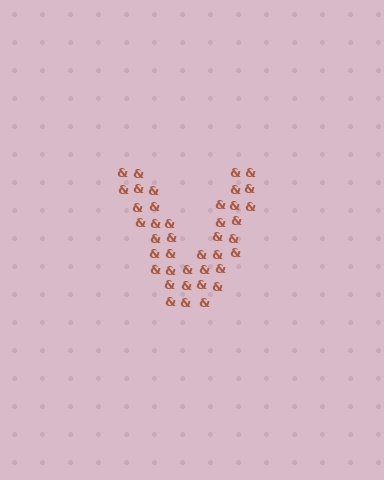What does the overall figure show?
The overall figure shows the letter V.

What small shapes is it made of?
It is made of small ampersands.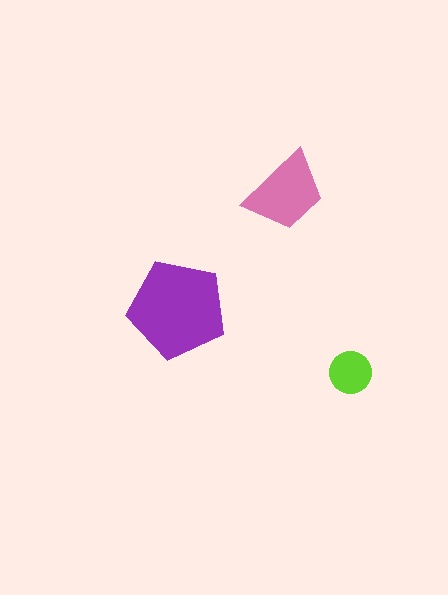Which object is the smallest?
The lime circle.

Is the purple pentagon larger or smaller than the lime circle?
Larger.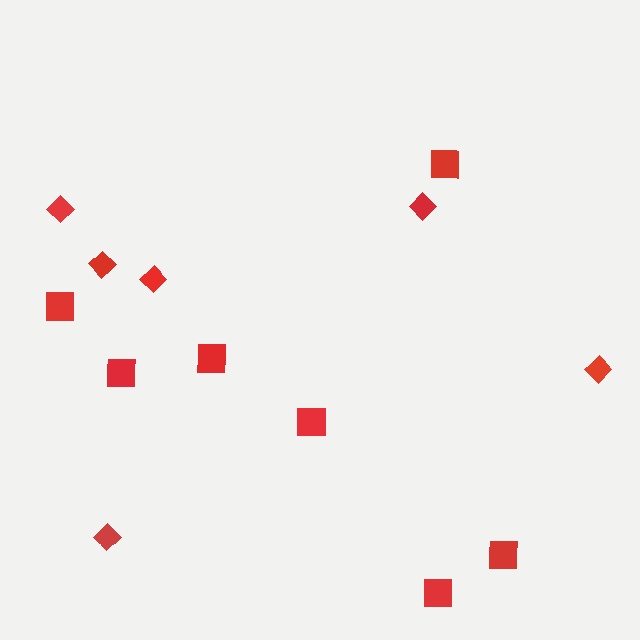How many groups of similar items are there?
There are 2 groups: one group of squares (7) and one group of diamonds (6).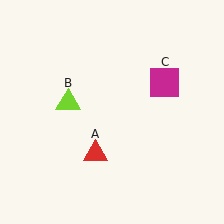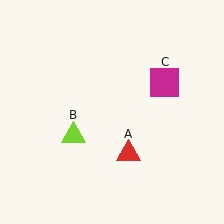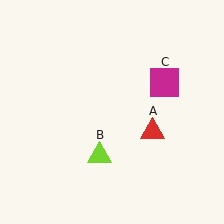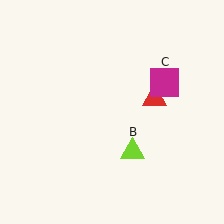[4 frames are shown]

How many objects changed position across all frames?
2 objects changed position: red triangle (object A), lime triangle (object B).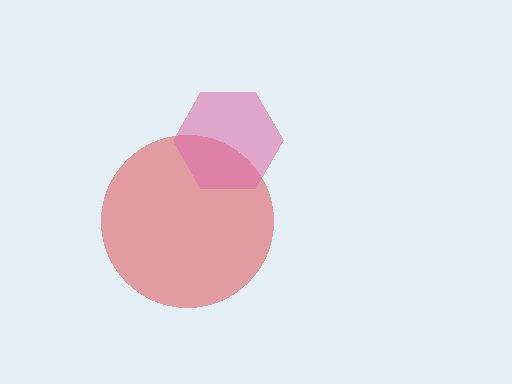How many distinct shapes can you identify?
There are 2 distinct shapes: a red circle, a pink hexagon.